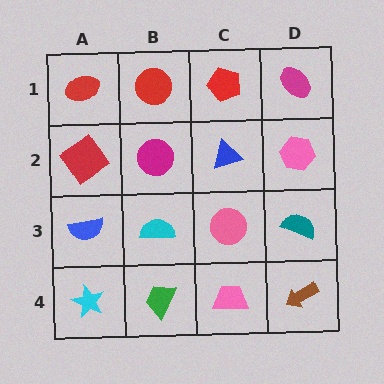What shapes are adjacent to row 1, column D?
A pink hexagon (row 2, column D), a red pentagon (row 1, column C).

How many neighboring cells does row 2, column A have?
3.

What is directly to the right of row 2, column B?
A blue triangle.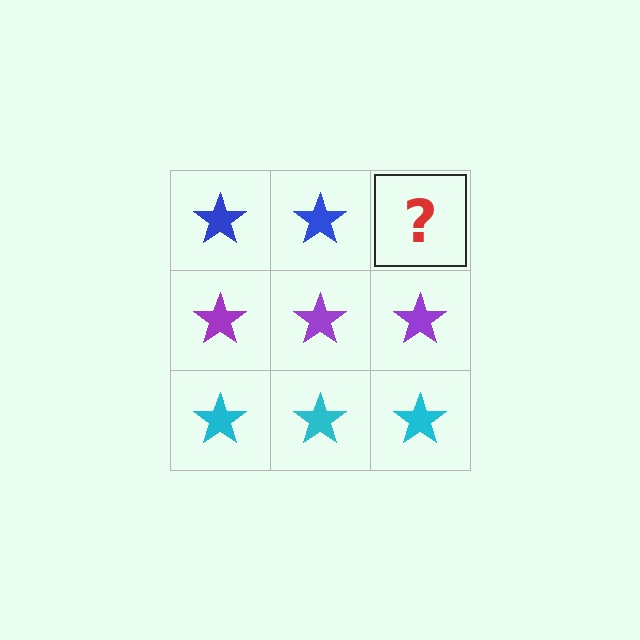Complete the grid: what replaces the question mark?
The question mark should be replaced with a blue star.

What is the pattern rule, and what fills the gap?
The rule is that each row has a consistent color. The gap should be filled with a blue star.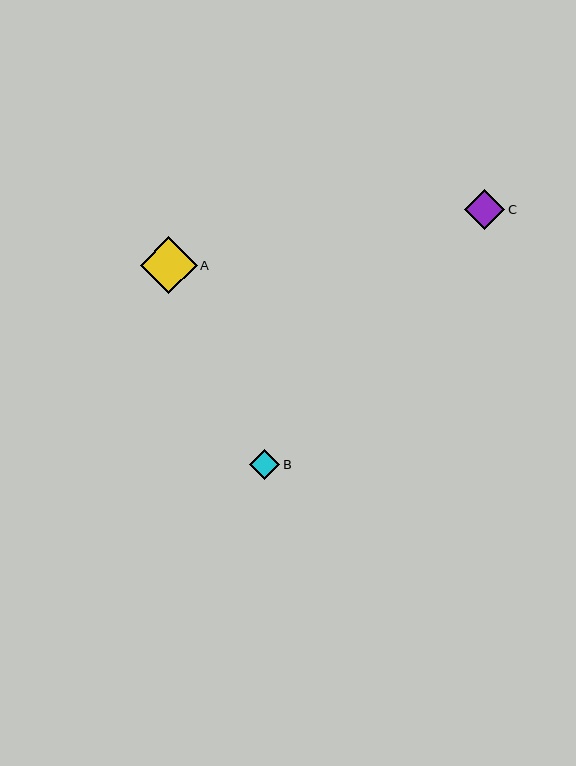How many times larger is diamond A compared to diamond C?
Diamond A is approximately 1.4 times the size of diamond C.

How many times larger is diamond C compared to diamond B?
Diamond C is approximately 1.3 times the size of diamond B.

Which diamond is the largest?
Diamond A is the largest with a size of approximately 57 pixels.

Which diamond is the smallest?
Diamond B is the smallest with a size of approximately 30 pixels.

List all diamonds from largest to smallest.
From largest to smallest: A, C, B.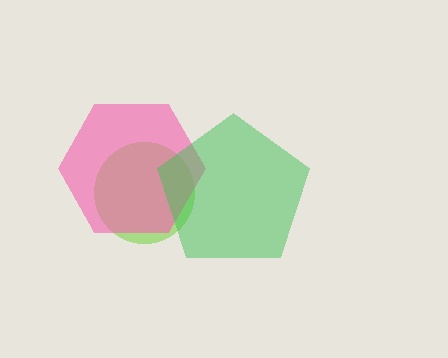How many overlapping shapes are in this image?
There are 3 overlapping shapes in the image.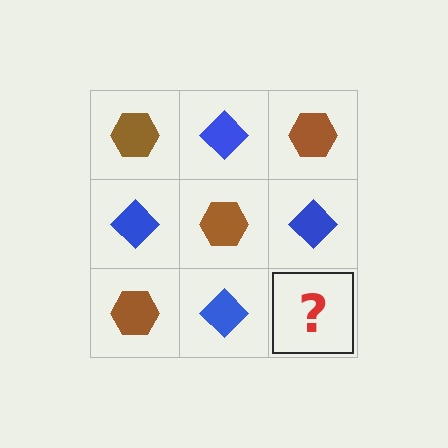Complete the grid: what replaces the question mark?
The question mark should be replaced with a brown hexagon.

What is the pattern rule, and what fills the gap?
The rule is that it alternates brown hexagon and blue diamond in a checkerboard pattern. The gap should be filled with a brown hexagon.